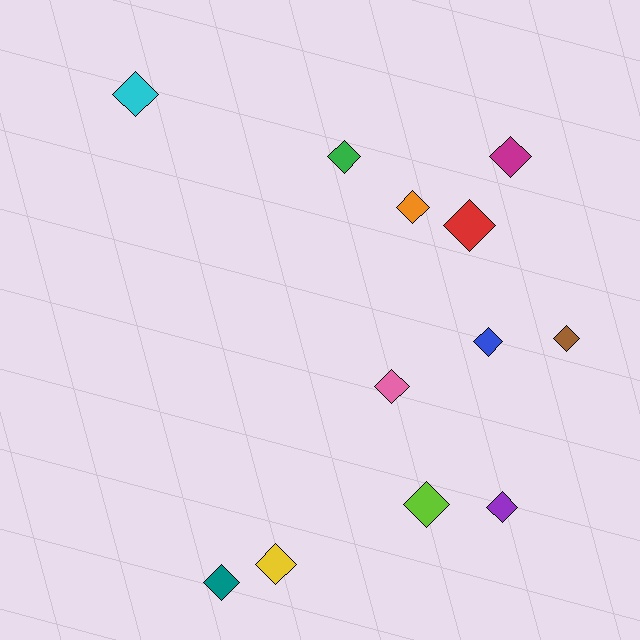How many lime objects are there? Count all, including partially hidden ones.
There is 1 lime object.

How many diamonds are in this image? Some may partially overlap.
There are 12 diamonds.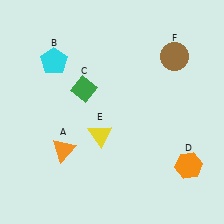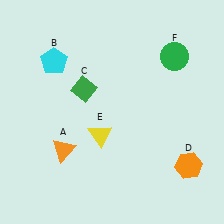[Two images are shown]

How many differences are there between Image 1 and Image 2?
There is 1 difference between the two images.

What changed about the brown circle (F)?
In Image 1, F is brown. In Image 2, it changed to green.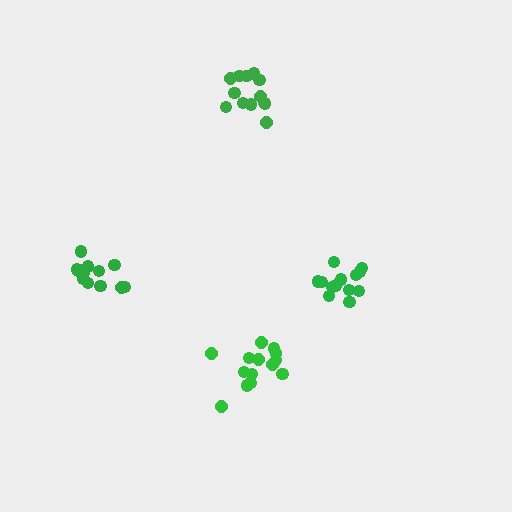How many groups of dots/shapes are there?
There are 4 groups.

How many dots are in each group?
Group 1: 13 dots, Group 2: 13 dots, Group 3: 14 dots, Group 4: 13 dots (53 total).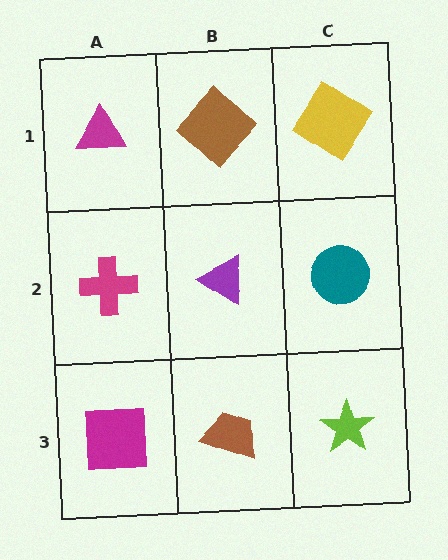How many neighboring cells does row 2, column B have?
4.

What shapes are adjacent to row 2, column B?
A brown diamond (row 1, column B), a brown trapezoid (row 3, column B), a magenta cross (row 2, column A), a teal circle (row 2, column C).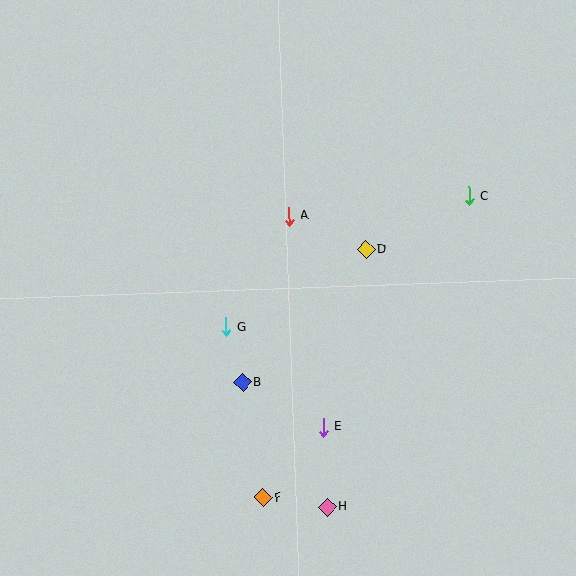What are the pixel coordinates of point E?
Point E is at (323, 427).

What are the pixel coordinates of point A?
Point A is at (289, 216).